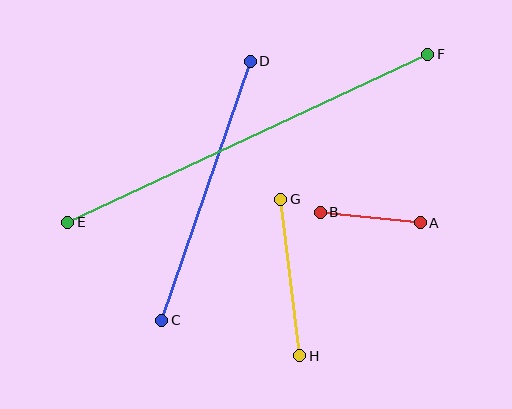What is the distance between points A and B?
The distance is approximately 101 pixels.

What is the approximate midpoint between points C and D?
The midpoint is at approximately (206, 191) pixels.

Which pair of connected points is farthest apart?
Points E and F are farthest apart.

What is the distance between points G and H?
The distance is approximately 158 pixels.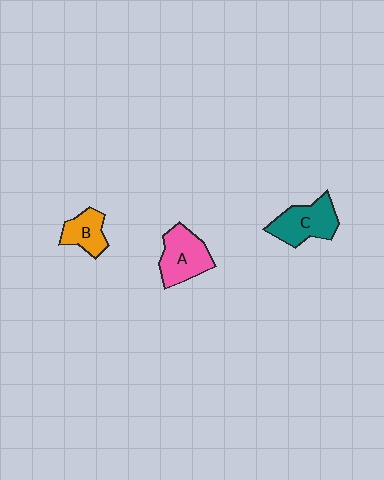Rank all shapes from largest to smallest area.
From largest to smallest: A (pink), C (teal), B (orange).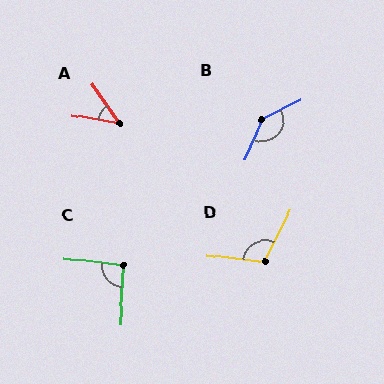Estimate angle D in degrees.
Approximately 109 degrees.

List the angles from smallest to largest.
A (45°), C (93°), D (109°), B (139°).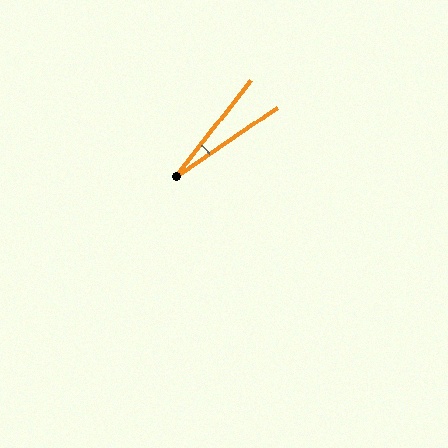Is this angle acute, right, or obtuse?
It is acute.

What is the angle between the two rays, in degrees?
Approximately 18 degrees.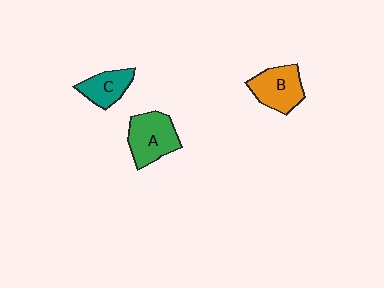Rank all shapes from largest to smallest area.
From largest to smallest: A (green), B (orange), C (teal).